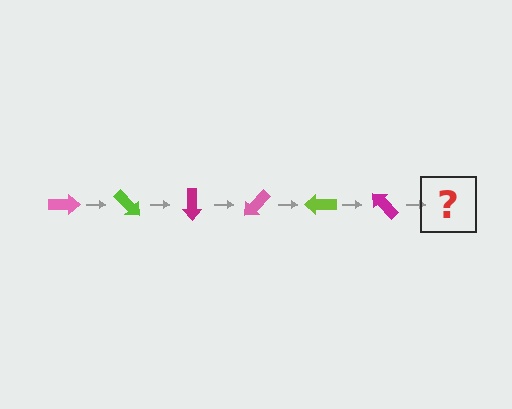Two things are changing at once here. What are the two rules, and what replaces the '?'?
The two rules are that it rotates 45 degrees each step and the color cycles through pink, lime, and magenta. The '?' should be a pink arrow, rotated 270 degrees from the start.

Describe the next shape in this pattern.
It should be a pink arrow, rotated 270 degrees from the start.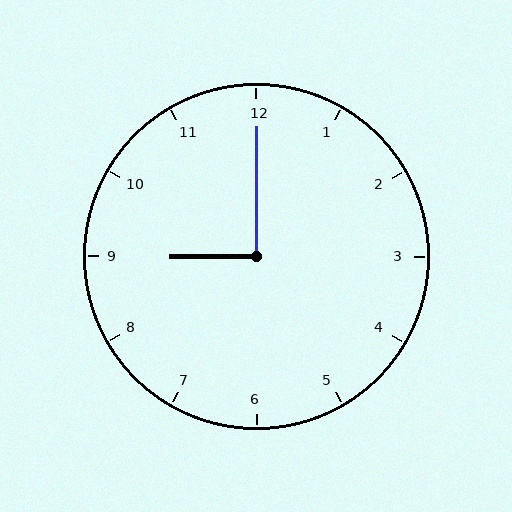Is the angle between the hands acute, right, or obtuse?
It is right.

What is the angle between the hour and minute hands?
Approximately 90 degrees.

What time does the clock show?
9:00.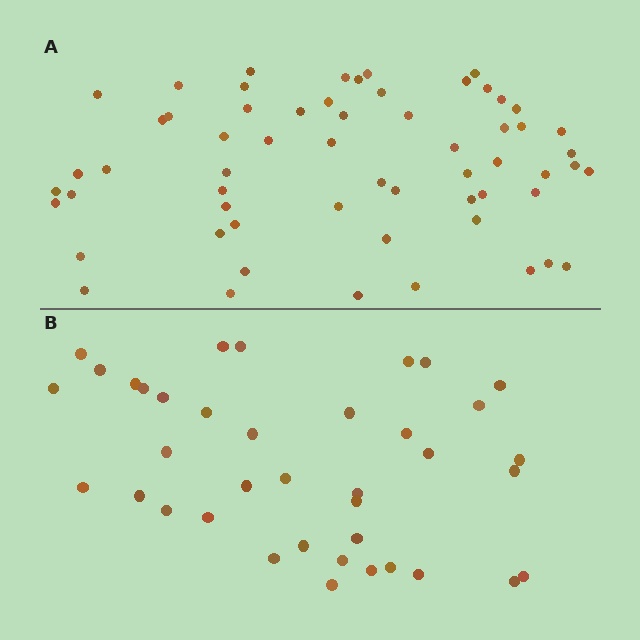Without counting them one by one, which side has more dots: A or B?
Region A (the top region) has more dots.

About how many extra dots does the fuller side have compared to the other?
Region A has approximately 20 more dots than region B.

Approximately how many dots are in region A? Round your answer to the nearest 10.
About 60 dots.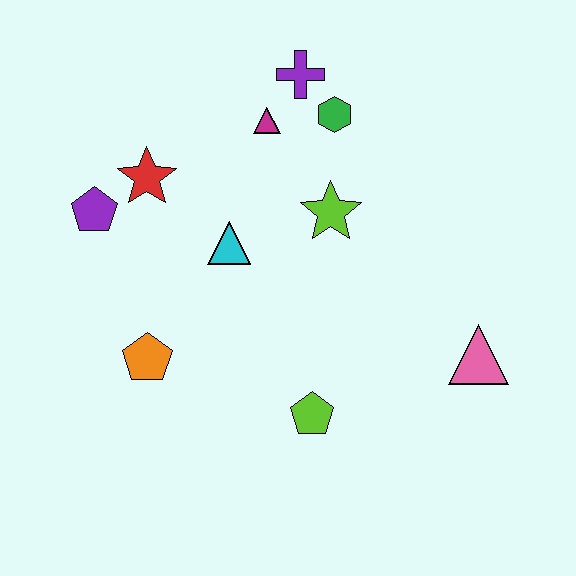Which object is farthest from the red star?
The pink triangle is farthest from the red star.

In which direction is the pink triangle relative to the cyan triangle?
The pink triangle is to the right of the cyan triangle.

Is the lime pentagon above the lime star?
No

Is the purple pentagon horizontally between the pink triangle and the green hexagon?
No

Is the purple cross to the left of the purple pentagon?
No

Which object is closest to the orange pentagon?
The cyan triangle is closest to the orange pentagon.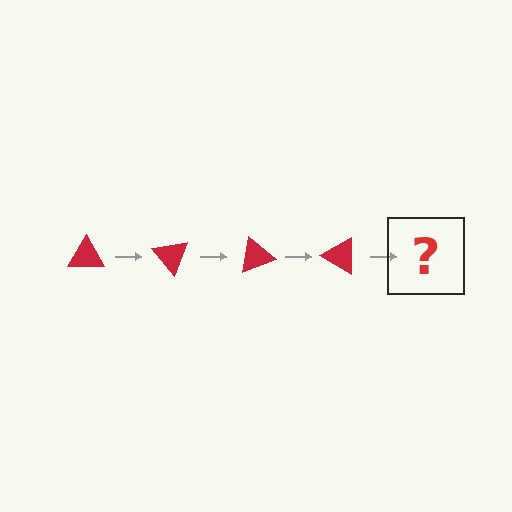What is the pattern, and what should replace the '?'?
The pattern is that the triangle rotates 50 degrees each step. The '?' should be a red triangle rotated 200 degrees.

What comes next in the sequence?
The next element should be a red triangle rotated 200 degrees.